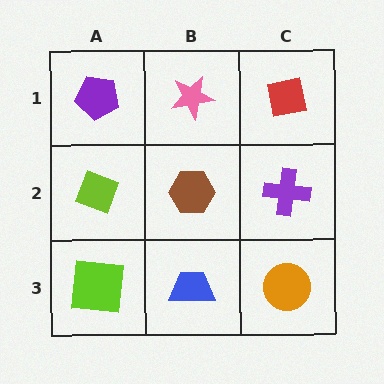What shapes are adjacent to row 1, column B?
A brown hexagon (row 2, column B), a purple pentagon (row 1, column A), a red square (row 1, column C).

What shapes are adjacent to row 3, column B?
A brown hexagon (row 2, column B), a lime square (row 3, column A), an orange circle (row 3, column C).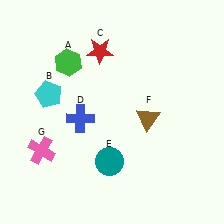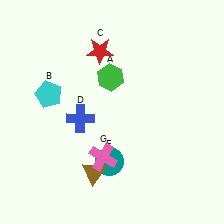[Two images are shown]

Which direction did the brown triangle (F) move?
The brown triangle (F) moved left.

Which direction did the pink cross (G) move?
The pink cross (G) moved right.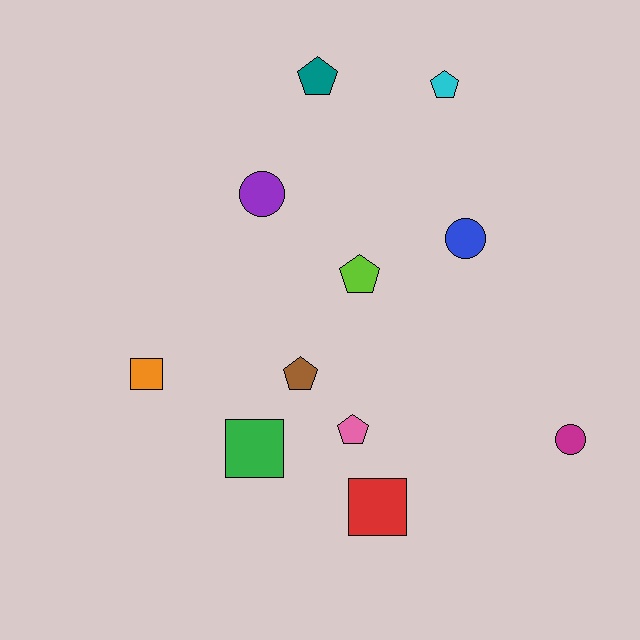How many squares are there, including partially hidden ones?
There are 3 squares.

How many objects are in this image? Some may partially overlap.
There are 11 objects.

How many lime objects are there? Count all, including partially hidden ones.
There is 1 lime object.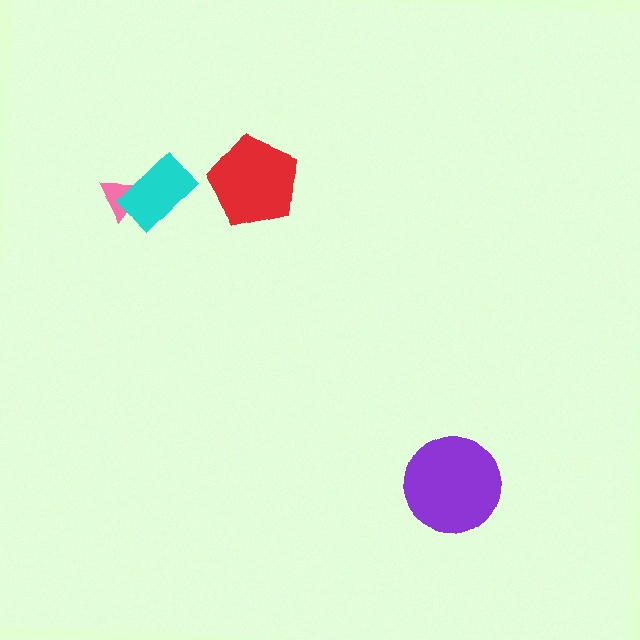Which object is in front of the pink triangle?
The cyan rectangle is in front of the pink triangle.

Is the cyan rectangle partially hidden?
No, no other shape covers it.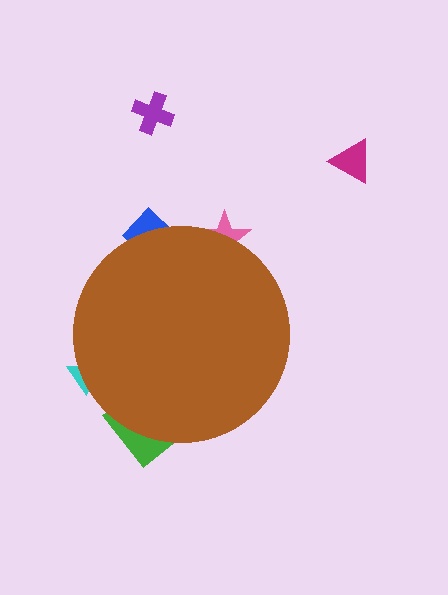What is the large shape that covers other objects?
A brown circle.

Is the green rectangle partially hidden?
Yes, the green rectangle is partially hidden behind the brown circle.